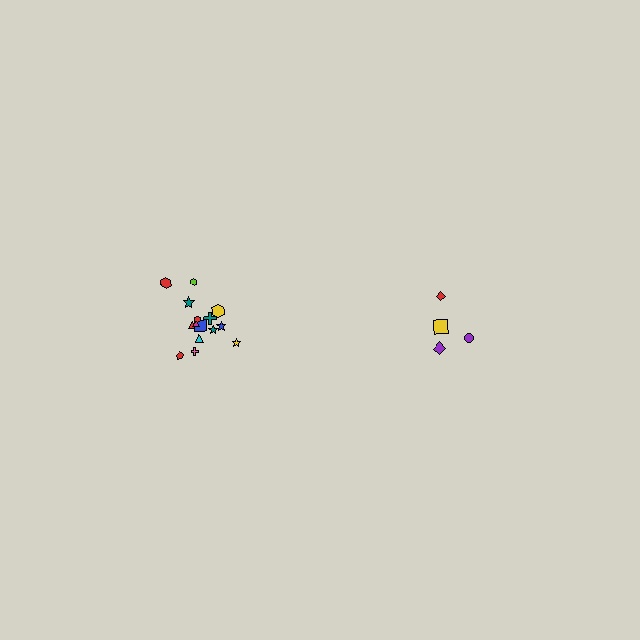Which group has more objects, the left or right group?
The left group.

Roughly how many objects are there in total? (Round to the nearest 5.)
Roughly 20 objects in total.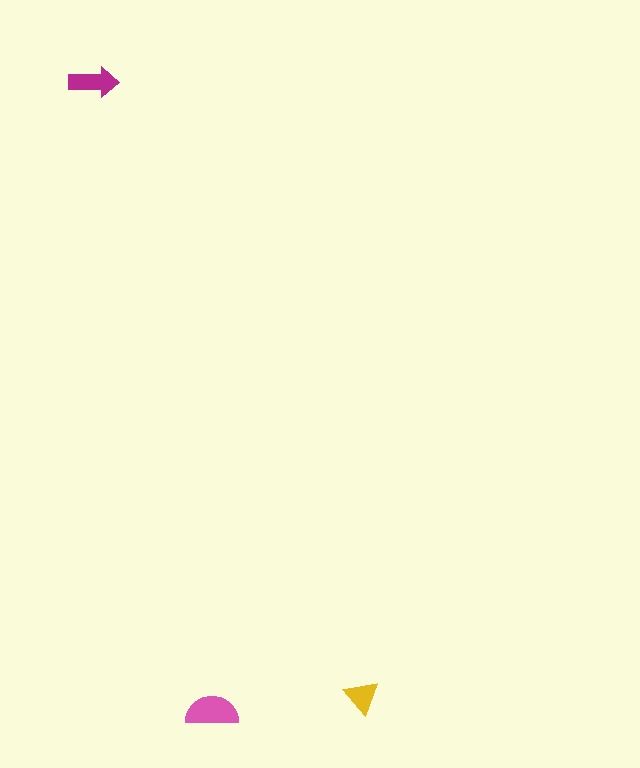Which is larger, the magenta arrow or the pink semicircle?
The pink semicircle.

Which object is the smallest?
The yellow triangle.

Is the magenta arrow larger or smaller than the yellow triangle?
Larger.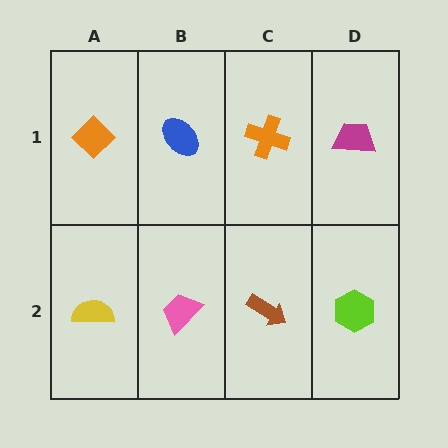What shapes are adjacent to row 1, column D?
A lime hexagon (row 2, column D), an orange cross (row 1, column C).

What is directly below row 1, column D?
A lime hexagon.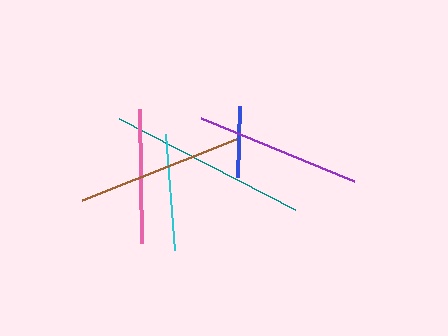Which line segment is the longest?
The teal line is the longest at approximately 198 pixels.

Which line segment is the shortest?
The blue line is the shortest at approximately 71 pixels.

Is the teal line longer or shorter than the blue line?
The teal line is longer than the blue line.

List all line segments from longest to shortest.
From longest to shortest: teal, purple, brown, pink, cyan, blue.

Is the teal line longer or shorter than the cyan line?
The teal line is longer than the cyan line.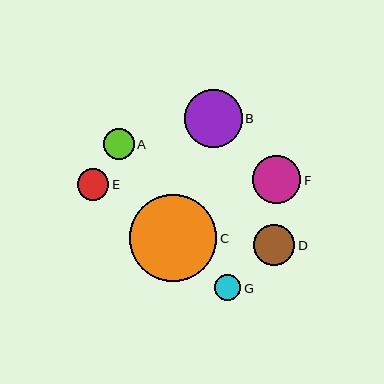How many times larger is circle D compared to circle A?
Circle D is approximately 1.4 times the size of circle A.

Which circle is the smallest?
Circle G is the smallest with a size of approximately 26 pixels.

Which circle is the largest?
Circle C is the largest with a size of approximately 88 pixels.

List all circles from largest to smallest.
From largest to smallest: C, B, F, D, E, A, G.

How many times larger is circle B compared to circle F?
Circle B is approximately 1.2 times the size of circle F.